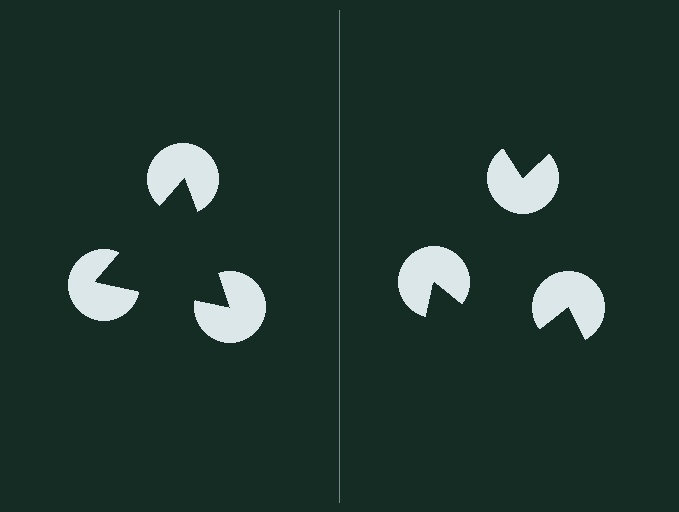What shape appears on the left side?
An illusory triangle.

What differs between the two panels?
The pac-man discs are positioned identically on both sides; only the wedge orientations differ. On the left they align to a triangle; on the right they are misaligned.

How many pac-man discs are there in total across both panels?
6 — 3 on each side.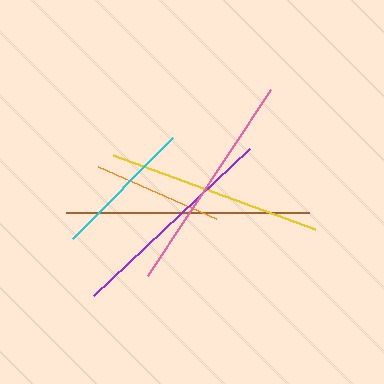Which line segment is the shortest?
The orange line is the shortest at approximately 129 pixels.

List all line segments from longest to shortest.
From longest to shortest: brown, pink, yellow, purple, cyan, orange.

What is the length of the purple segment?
The purple segment is approximately 214 pixels long.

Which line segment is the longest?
The brown line is the longest at approximately 243 pixels.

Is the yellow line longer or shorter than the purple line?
The yellow line is longer than the purple line.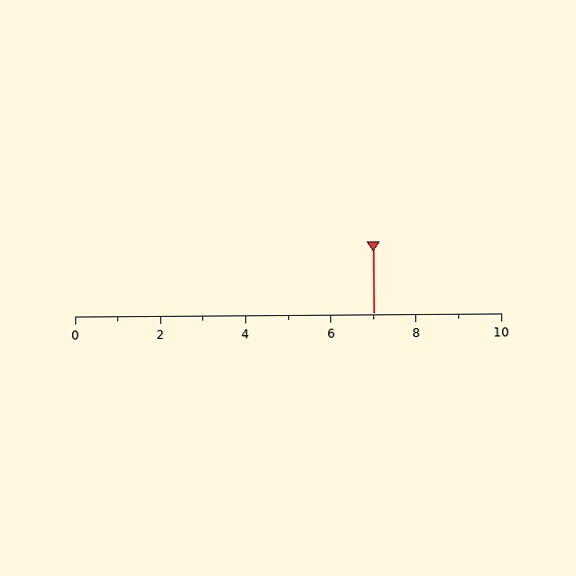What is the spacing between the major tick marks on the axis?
The major ticks are spaced 2 apart.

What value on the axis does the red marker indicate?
The marker indicates approximately 7.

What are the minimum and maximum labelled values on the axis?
The axis runs from 0 to 10.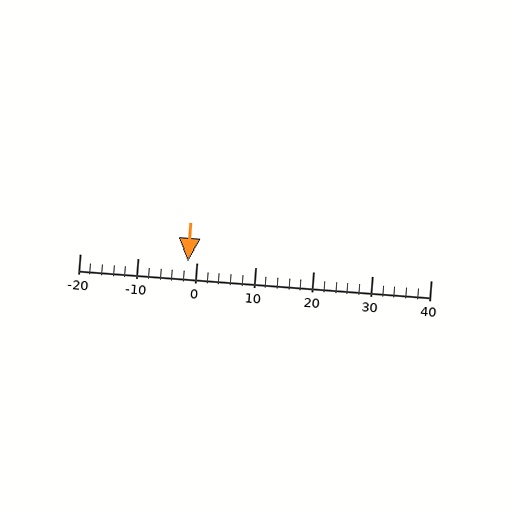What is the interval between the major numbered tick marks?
The major tick marks are spaced 10 units apart.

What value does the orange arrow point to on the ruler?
The orange arrow points to approximately -2.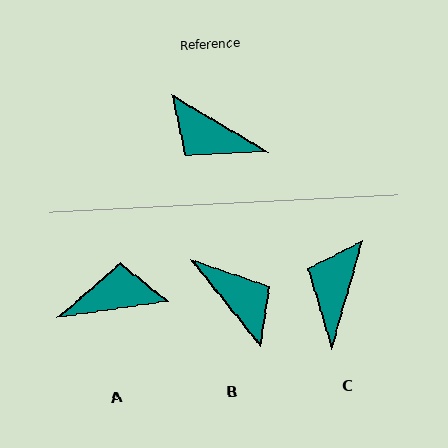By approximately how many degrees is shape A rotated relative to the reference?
Approximately 141 degrees clockwise.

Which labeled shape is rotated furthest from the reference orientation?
B, about 159 degrees away.